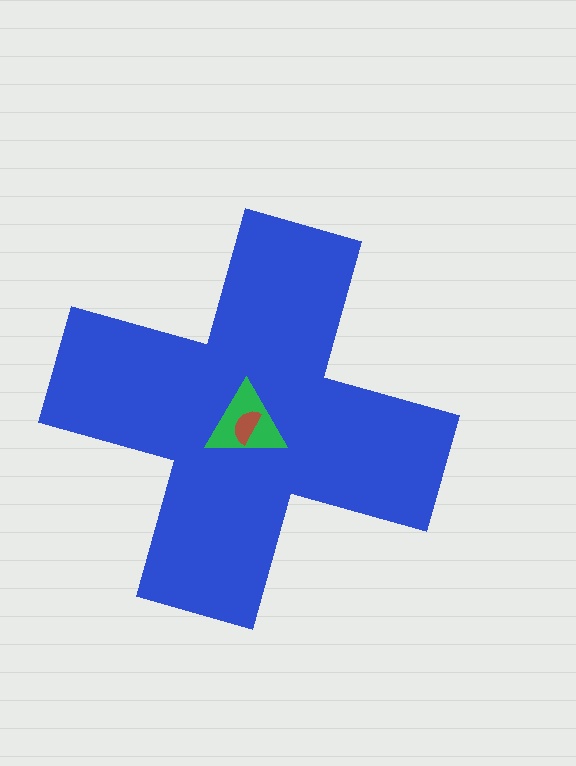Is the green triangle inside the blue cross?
Yes.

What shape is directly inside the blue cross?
The green triangle.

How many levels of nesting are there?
3.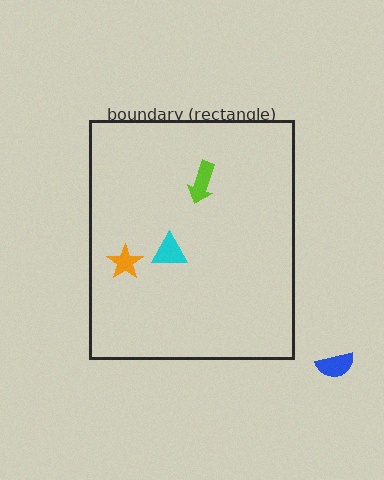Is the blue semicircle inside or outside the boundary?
Outside.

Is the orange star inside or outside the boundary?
Inside.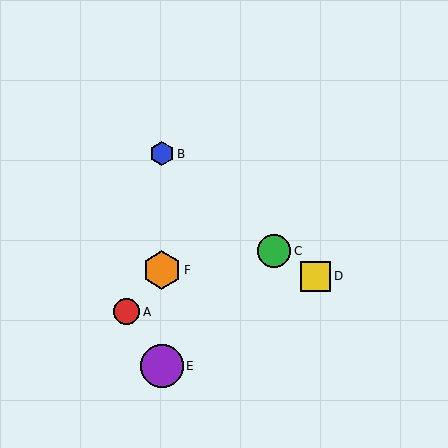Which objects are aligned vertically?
Objects B, E, F are aligned vertically.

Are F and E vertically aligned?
Yes, both are at x≈162.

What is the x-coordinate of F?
Object F is at x≈162.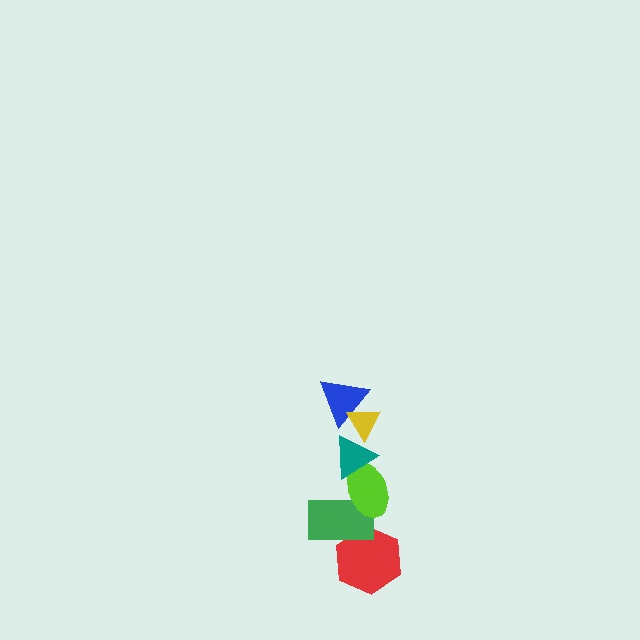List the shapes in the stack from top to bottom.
From top to bottom: the yellow triangle, the blue triangle, the teal triangle, the lime ellipse, the green rectangle, the red hexagon.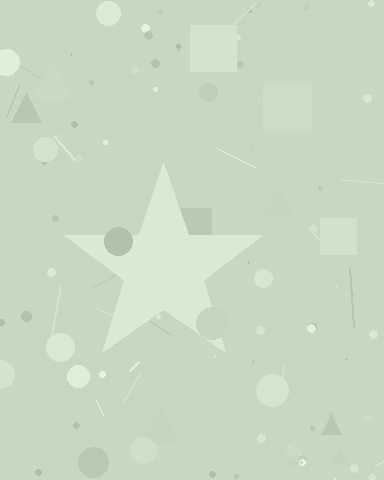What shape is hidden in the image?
A star is hidden in the image.